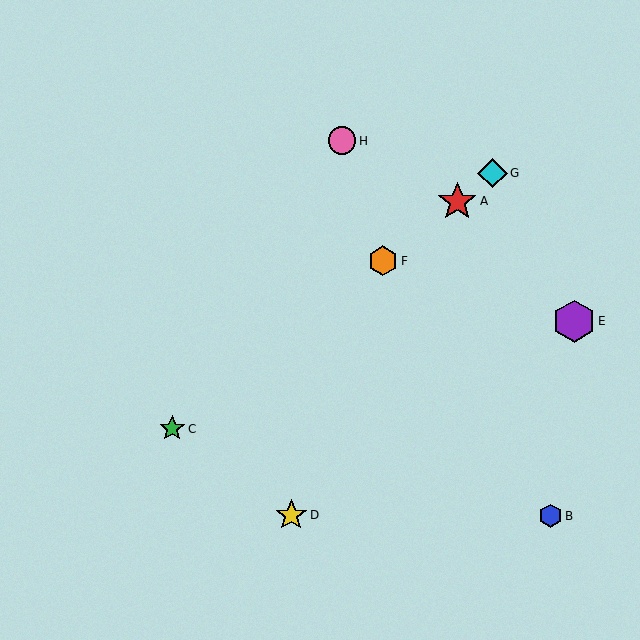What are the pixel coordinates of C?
Object C is at (172, 429).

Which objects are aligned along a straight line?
Objects A, C, F, G are aligned along a straight line.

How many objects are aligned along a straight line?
4 objects (A, C, F, G) are aligned along a straight line.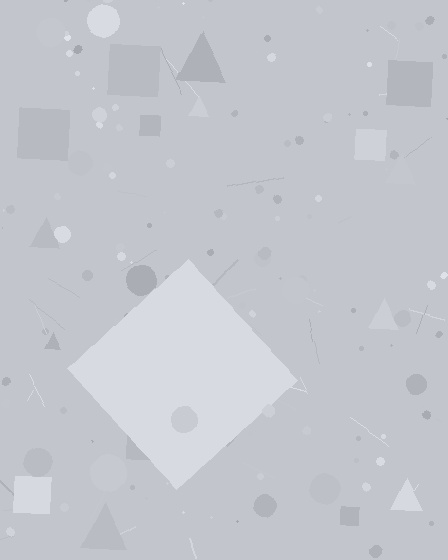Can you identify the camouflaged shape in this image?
The camouflaged shape is a diamond.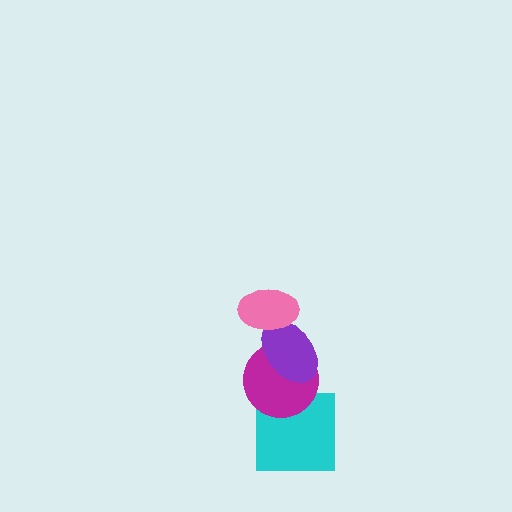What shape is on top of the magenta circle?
The purple ellipse is on top of the magenta circle.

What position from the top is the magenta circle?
The magenta circle is 3rd from the top.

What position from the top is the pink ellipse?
The pink ellipse is 1st from the top.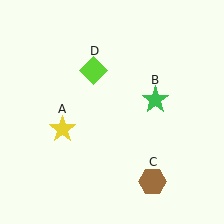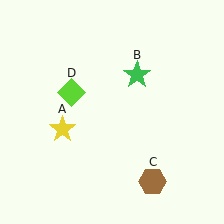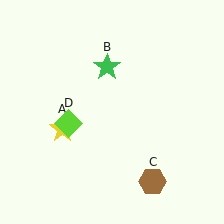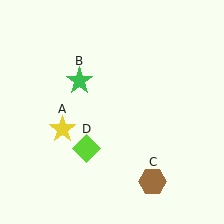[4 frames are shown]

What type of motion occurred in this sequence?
The green star (object B), lime diamond (object D) rotated counterclockwise around the center of the scene.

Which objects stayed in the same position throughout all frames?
Yellow star (object A) and brown hexagon (object C) remained stationary.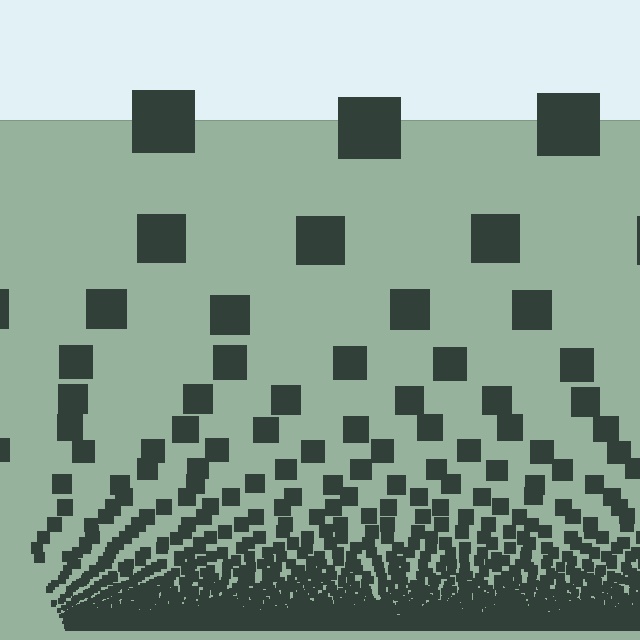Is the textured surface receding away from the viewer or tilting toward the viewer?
The surface appears to tilt toward the viewer. Texture elements get larger and sparser toward the top.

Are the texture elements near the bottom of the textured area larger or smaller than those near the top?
Smaller. The gradient is inverted — elements near the bottom are smaller and denser.